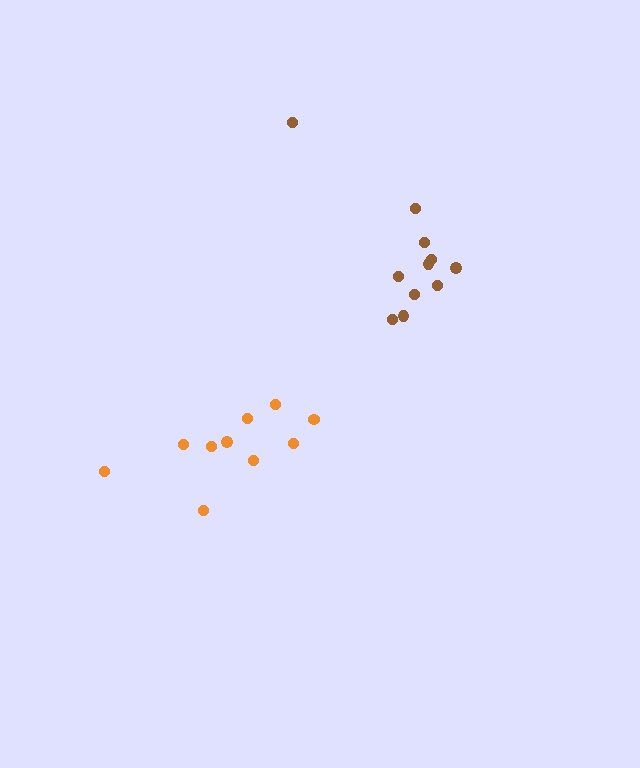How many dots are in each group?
Group 1: 10 dots, Group 2: 11 dots (21 total).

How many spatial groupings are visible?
There are 2 spatial groupings.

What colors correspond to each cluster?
The clusters are colored: orange, brown.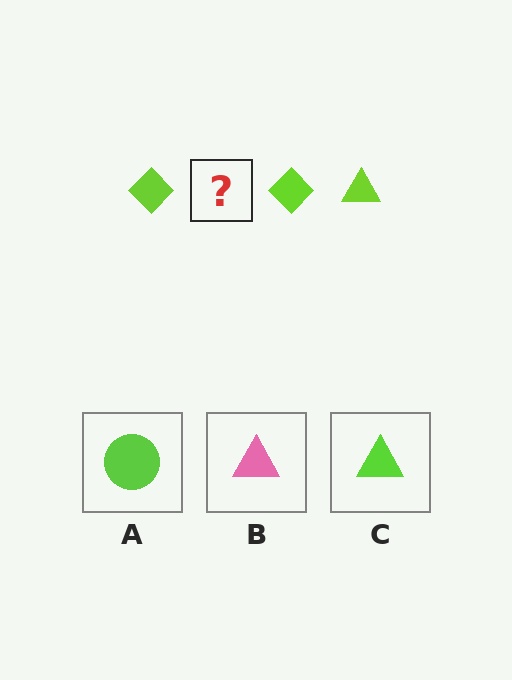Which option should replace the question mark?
Option C.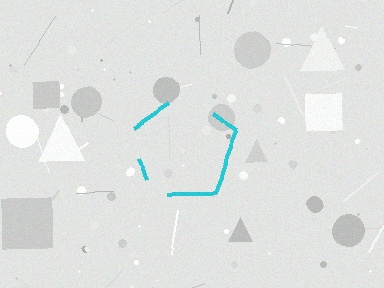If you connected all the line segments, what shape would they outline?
They would outline a pentagon.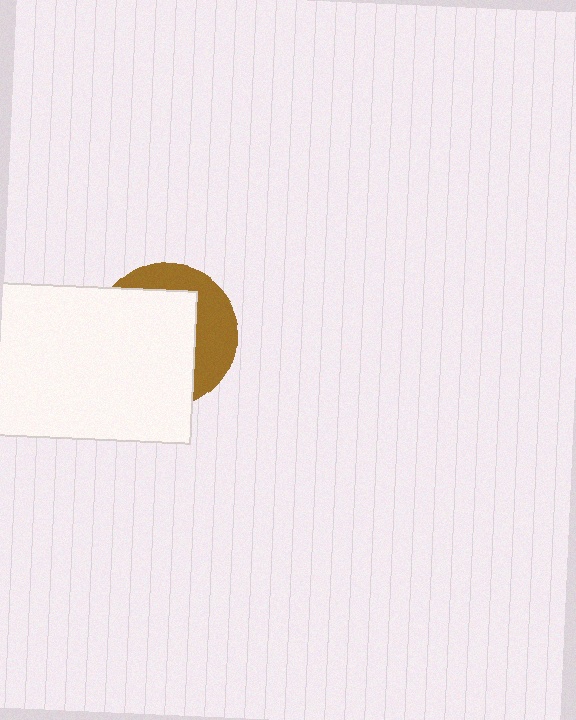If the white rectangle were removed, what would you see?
You would see the complete brown circle.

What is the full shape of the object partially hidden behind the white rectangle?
The partially hidden object is a brown circle.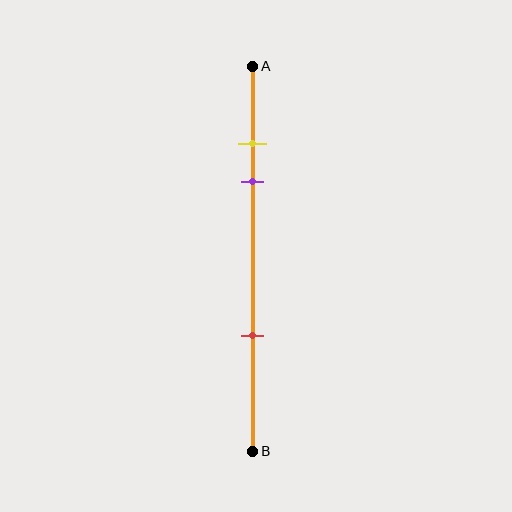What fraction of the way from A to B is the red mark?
The red mark is approximately 70% (0.7) of the way from A to B.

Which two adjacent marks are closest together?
The yellow and purple marks are the closest adjacent pair.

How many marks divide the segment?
There are 3 marks dividing the segment.